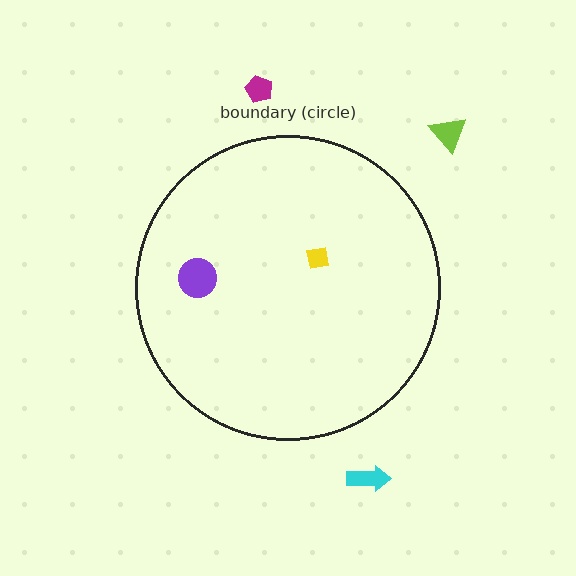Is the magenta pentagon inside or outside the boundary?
Outside.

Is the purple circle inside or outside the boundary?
Inside.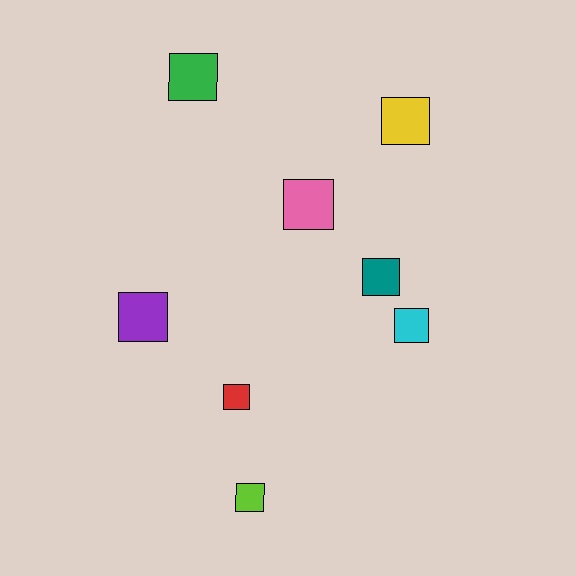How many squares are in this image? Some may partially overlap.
There are 8 squares.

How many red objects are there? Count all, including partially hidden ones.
There is 1 red object.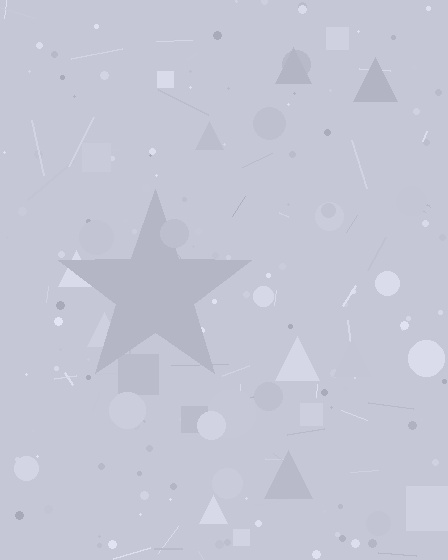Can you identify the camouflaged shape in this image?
The camouflaged shape is a star.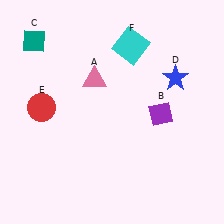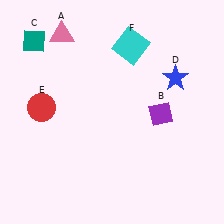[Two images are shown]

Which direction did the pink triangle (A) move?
The pink triangle (A) moved up.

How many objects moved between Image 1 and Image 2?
1 object moved between the two images.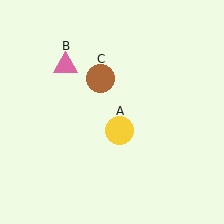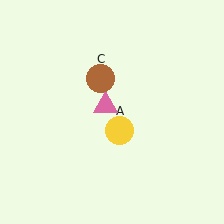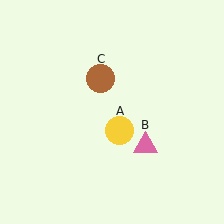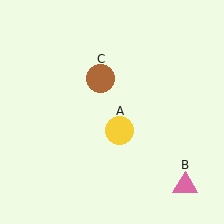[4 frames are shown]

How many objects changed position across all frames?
1 object changed position: pink triangle (object B).